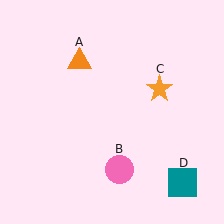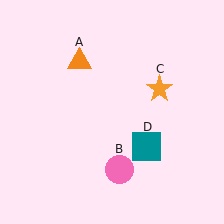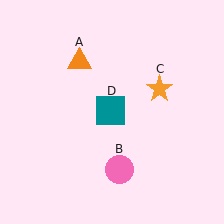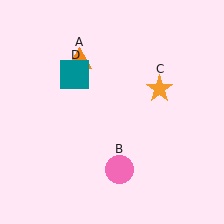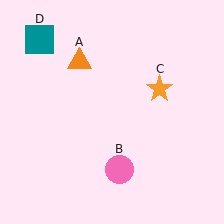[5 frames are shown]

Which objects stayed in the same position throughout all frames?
Orange triangle (object A) and pink circle (object B) and orange star (object C) remained stationary.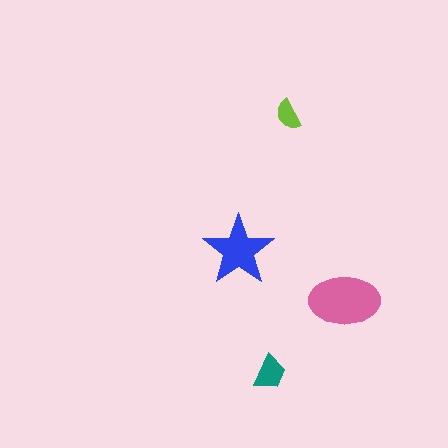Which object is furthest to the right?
The pink ellipse is rightmost.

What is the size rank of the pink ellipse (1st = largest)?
1st.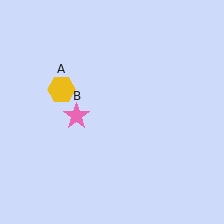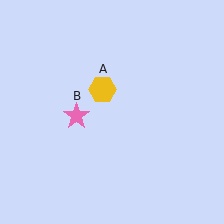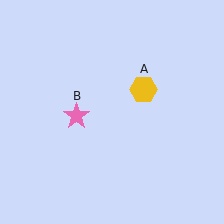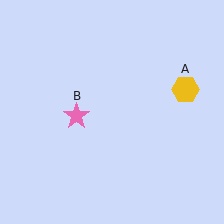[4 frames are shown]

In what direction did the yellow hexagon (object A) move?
The yellow hexagon (object A) moved right.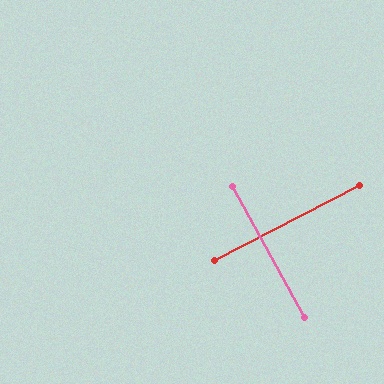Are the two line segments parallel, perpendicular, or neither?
Perpendicular — they meet at approximately 88°.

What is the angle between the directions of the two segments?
Approximately 88 degrees.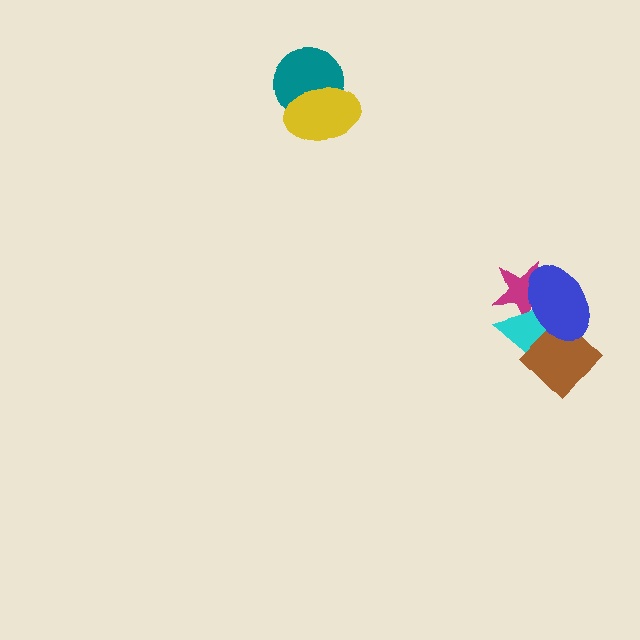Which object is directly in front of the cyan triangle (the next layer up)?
The brown diamond is directly in front of the cyan triangle.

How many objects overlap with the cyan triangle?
3 objects overlap with the cyan triangle.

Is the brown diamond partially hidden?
Yes, it is partially covered by another shape.